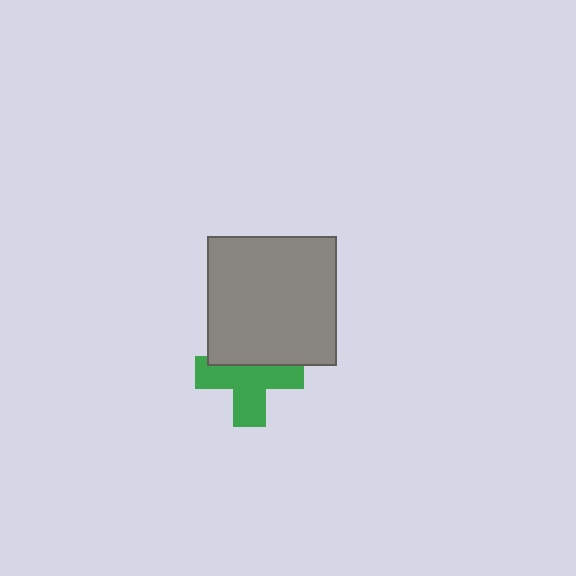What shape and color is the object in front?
The object in front is a gray square.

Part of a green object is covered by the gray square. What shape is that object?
It is a cross.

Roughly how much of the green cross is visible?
About half of it is visible (roughly 64%).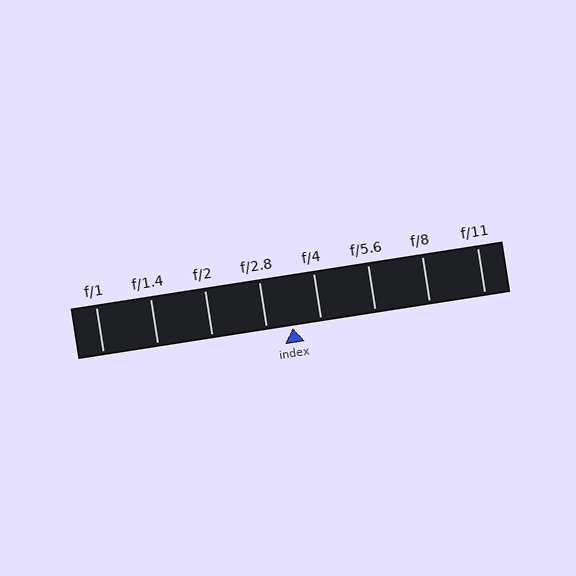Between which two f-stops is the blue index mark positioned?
The index mark is between f/2.8 and f/4.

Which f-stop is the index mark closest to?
The index mark is closest to f/2.8.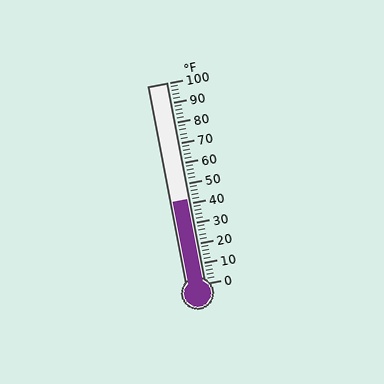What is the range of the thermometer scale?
The thermometer scale ranges from 0°F to 100°F.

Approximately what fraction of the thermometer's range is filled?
The thermometer is filled to approximately 40% of its range.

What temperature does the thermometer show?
The thermometer shows approximately 42°F.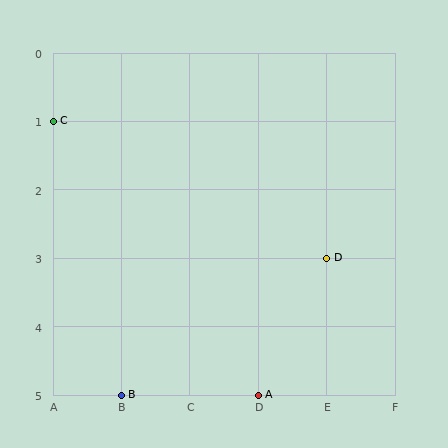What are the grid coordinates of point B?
Point B is at grid coordinates (B, 5).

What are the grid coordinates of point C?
Point C is at grid coordinates (A, 1).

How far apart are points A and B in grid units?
Points A and B are 2 columns apart.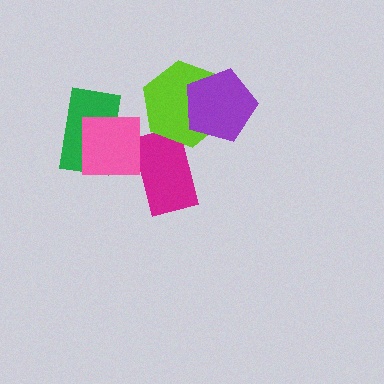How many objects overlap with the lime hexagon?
2 objects overlap with the lime hexagon.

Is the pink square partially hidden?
No, no other shape covers it.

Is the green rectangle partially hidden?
Yes, it is partially covered by another shape.